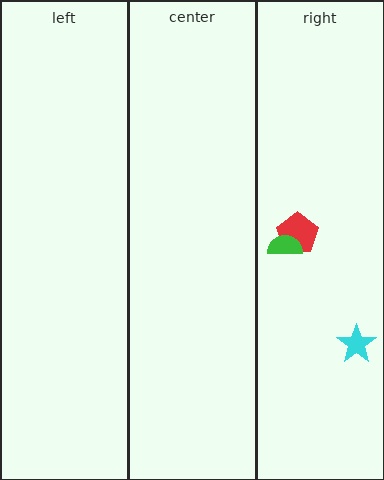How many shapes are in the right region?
3.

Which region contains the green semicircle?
The right region.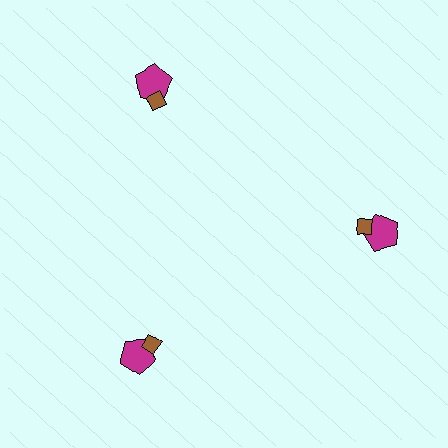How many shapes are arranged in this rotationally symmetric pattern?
There are 6 shapes, arranged in 3 groups of 2.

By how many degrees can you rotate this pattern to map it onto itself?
The pattern maps onto itself every 120 degrees of rotation.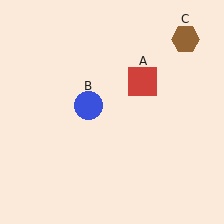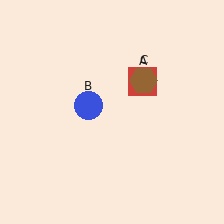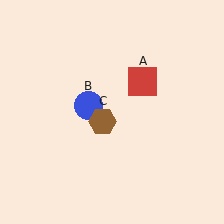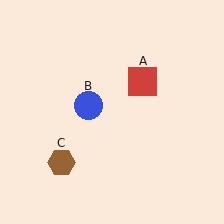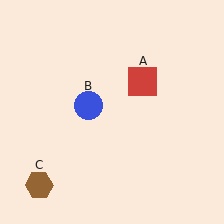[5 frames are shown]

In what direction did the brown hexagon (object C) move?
The brown hexagon (object C) moved down and to the left.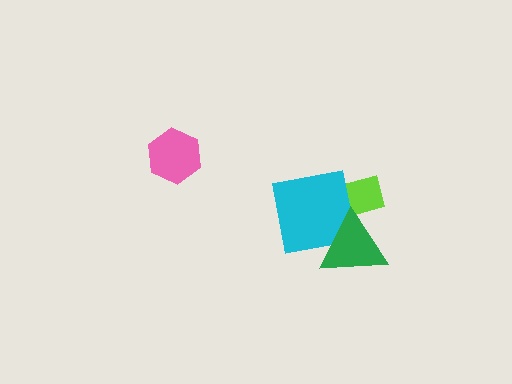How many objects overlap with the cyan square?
2 objects overlap with the cyan square.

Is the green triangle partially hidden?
No, no other shape covers it.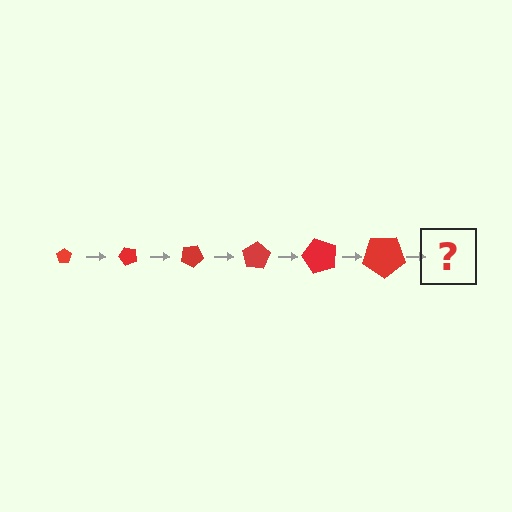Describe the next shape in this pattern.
It should be a pentagon, larger than the previous one and rotated 300 degrees from the start.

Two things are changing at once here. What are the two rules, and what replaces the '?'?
The two rules are that the pentagon grows larger each step and it rotates 50 degrees each step. The '?' should be a pentagon, larger than the previous one and rotated 300 degrees from the start.